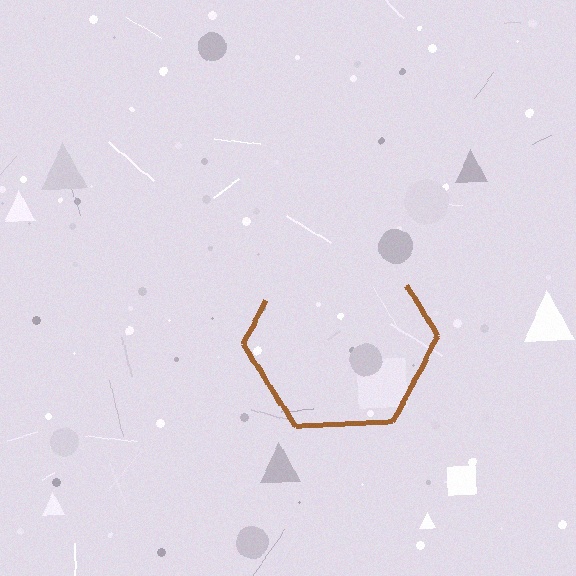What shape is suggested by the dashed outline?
The dashed outline suggests a hexagon.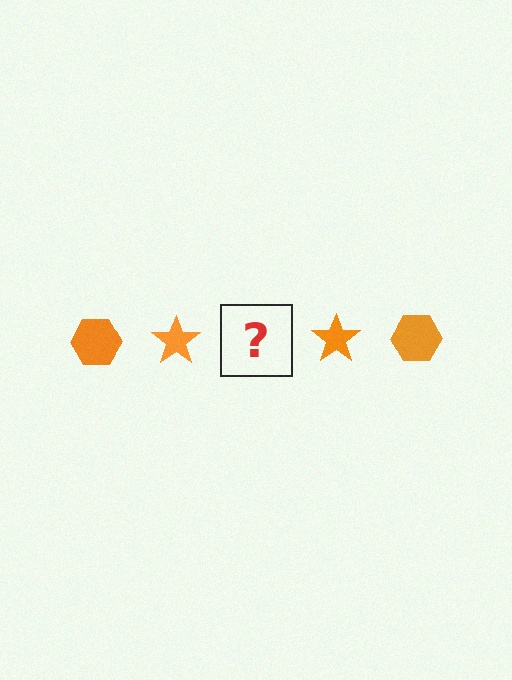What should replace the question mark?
The question mark should be replaced with an orange hexagon.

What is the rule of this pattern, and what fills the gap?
The rule is that the pattern cycles through hexagon, star shapes in orange. The gap should be filled with an orange hexagon.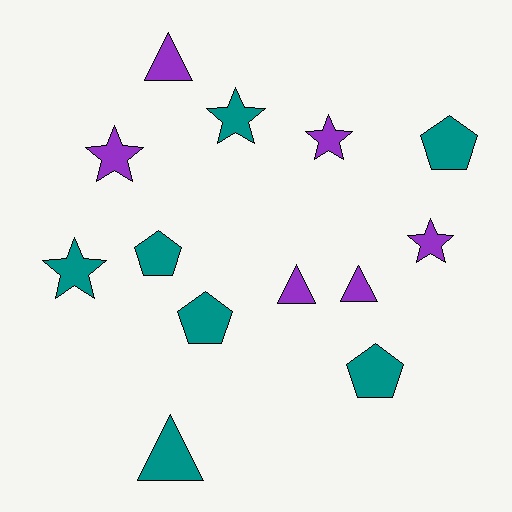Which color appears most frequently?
Teal, with 7 objects.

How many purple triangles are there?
There are 3 purple triangles.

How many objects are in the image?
There are 13 objects.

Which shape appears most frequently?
Star, with 5 objects.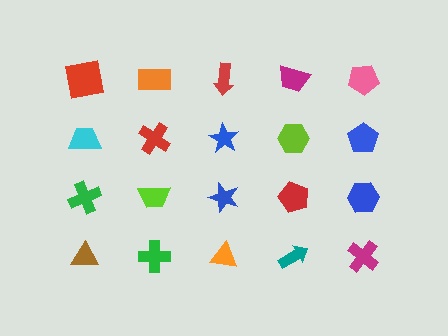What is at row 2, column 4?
A lime hexagon.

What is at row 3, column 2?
A lime trapezoid.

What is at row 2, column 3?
A blue star.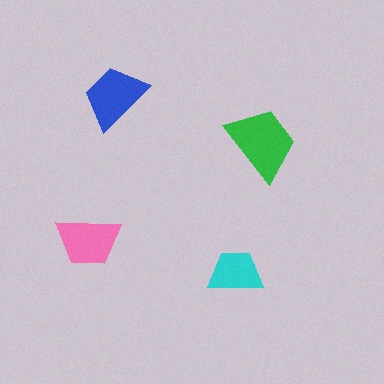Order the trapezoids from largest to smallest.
the green one, the blue one, the pink one, the cyan one.